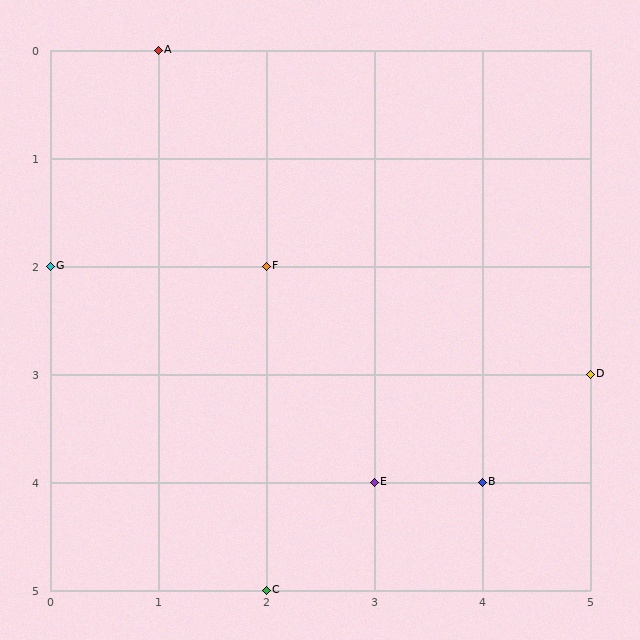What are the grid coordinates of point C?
Point C is at grid coordinates (2, 5).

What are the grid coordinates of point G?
Point G is at grid coordinates (0, 2).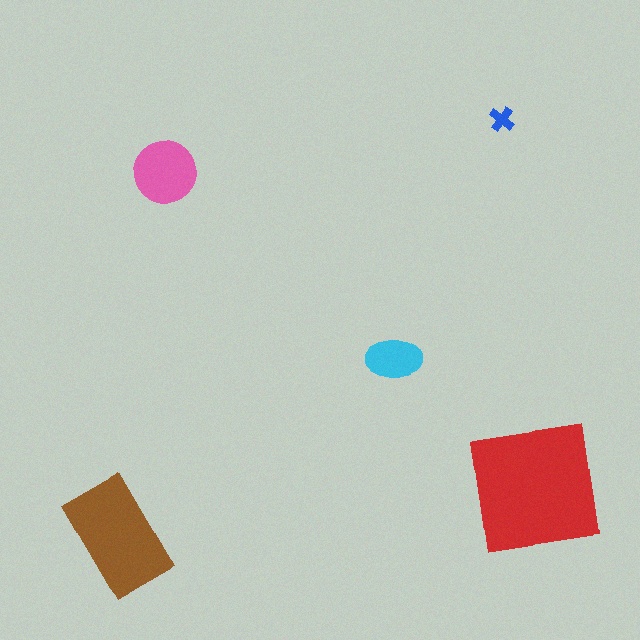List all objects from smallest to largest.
The blue cross, the cyan ellipse, the pink circle, the brown rectangle, the red square.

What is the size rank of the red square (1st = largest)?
1st.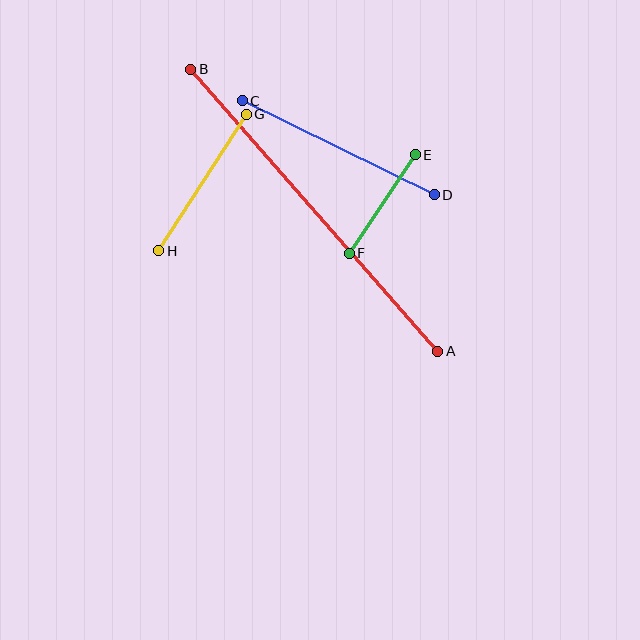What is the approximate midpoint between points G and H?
The midpoint is at approximately (203, 182) pixels.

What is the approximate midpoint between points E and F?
The midpoint is at approximately (382, 204) pixels.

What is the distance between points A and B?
The distance is approximately 375 pixels.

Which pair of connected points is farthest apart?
Points A and B are farthest apart.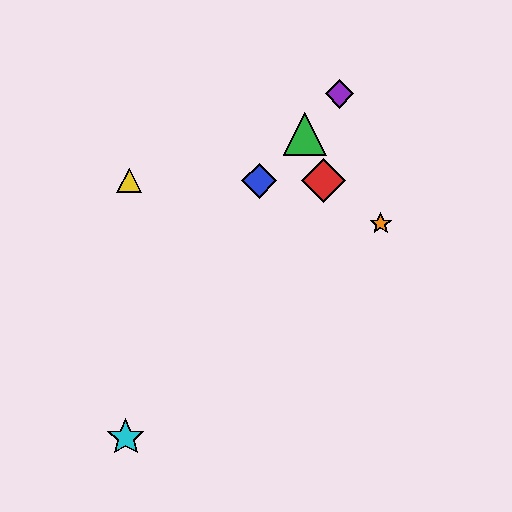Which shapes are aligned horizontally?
The red diamond, the blue diamond, the yellow triangle are aligned horizontally.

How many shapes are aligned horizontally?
3 shapes (the red diamond, the blue diamond, the yellow triangle) are aligned horizontally.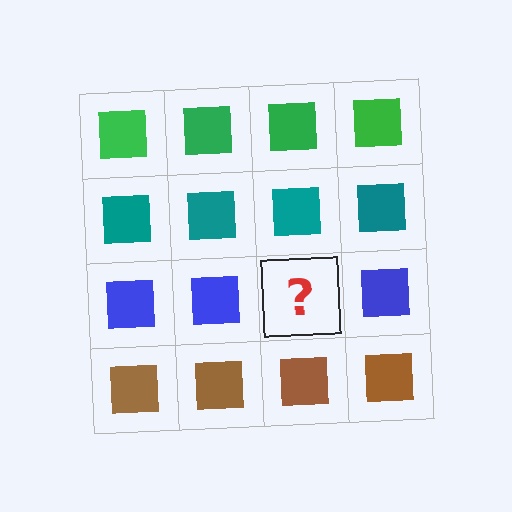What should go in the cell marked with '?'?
The missing cell should contain a blue square.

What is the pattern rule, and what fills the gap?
The rule is that each row has a consistent color. The gap should be filled with a blue square.